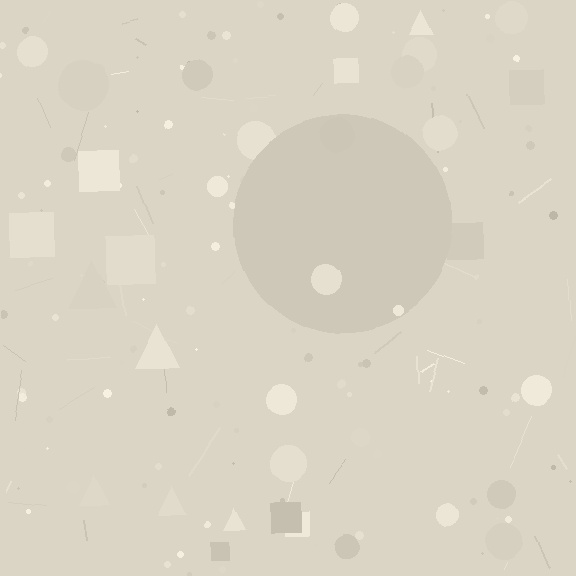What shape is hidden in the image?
A circle is hidden in the image.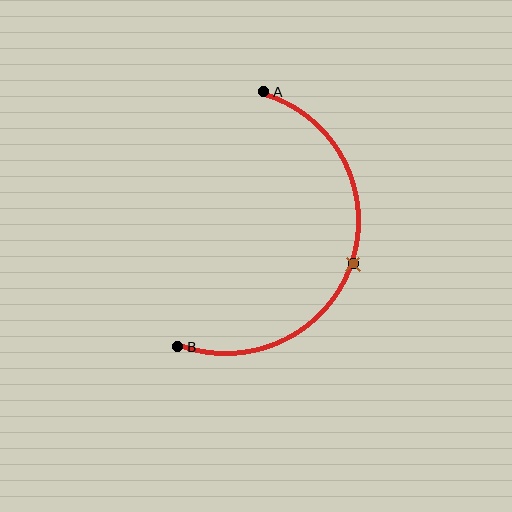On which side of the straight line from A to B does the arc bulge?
The arc bulges to the right of the straight line connecting A and B.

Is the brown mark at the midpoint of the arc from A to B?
Yes. The brown mark lies on the arc at equal arc-length from both A and B — it is the arc midpoint.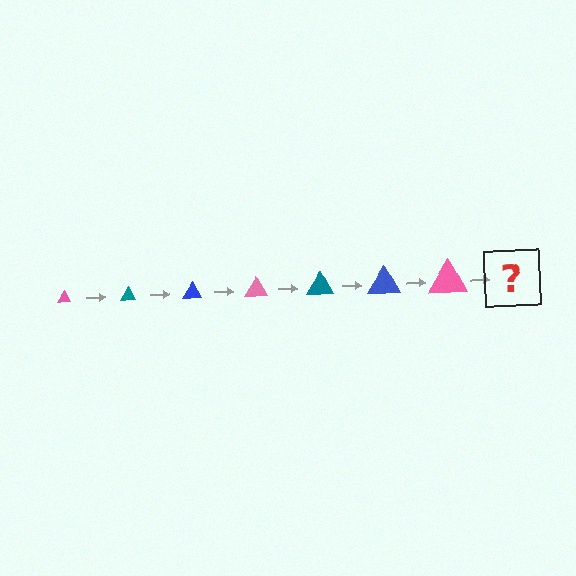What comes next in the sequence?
The next element should be a teal triangle, larger than the previous one.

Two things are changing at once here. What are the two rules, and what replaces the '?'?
The two rules are that the triangle grows larger each step and the color cycles through pink, teal, and blue. The '?' should be a teal triangle, larger than the previous one.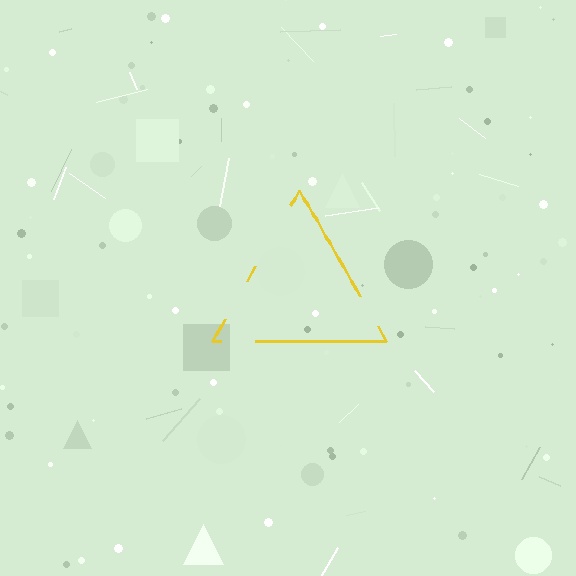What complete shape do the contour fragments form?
The contour fragments form a triangle.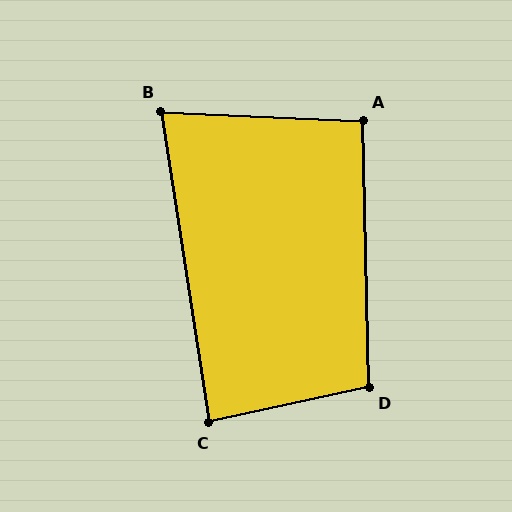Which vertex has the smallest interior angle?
B, at approximately 79 degrees.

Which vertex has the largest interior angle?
D, at approximately 101 degrees.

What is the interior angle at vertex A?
Approximately 94 degrees (approximately right).